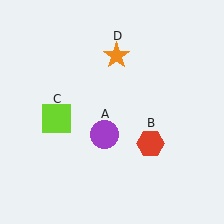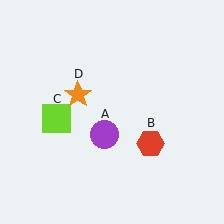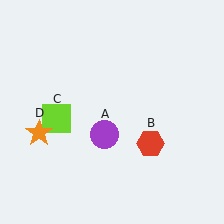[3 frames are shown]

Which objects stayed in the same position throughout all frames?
Purple circle (object A) and red hexagon (object B) and lime square (object C) remained stationary.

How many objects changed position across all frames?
1 object changed position: orange star (object D).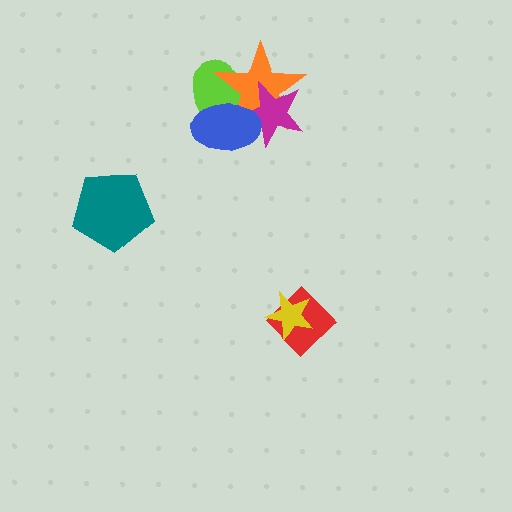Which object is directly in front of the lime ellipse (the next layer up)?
The orange star is directly in front of the lime ellipse.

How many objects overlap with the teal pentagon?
0 objects overlap with the teal pentagon.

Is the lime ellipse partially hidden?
Yes, it is partially covered by another shape.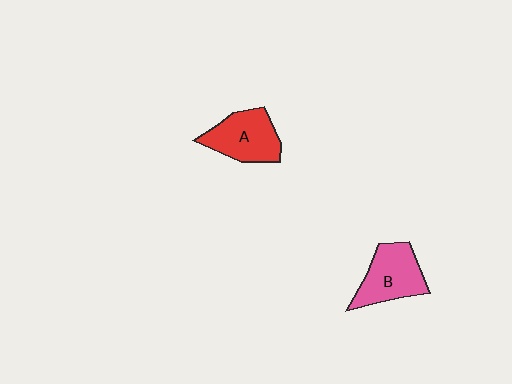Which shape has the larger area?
Shape B (pink).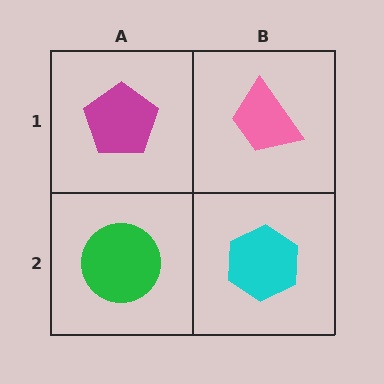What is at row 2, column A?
A green circle.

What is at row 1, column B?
A pink trapezoid.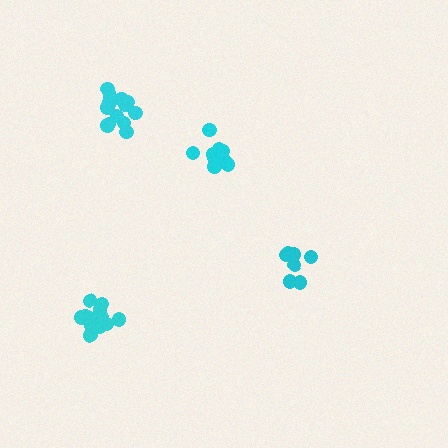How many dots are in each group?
Group 1: 13 dots, Group 2: 7 dots, Group 3: 13 dots, Group 4: 9 dots (42 total).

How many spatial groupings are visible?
There are 4 spatial groupings.